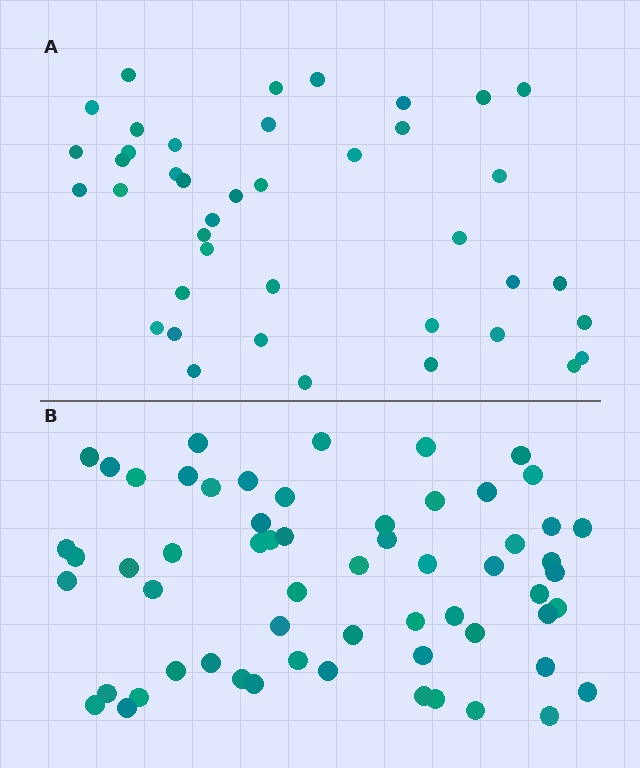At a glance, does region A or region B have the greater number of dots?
Region B (the bottom region) has more dots.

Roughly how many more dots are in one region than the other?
Region B has approximately 20 more dots than region A.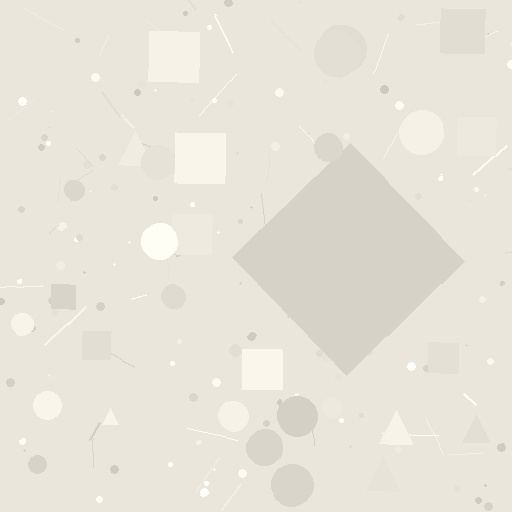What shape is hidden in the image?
A diamond is hidden in the image.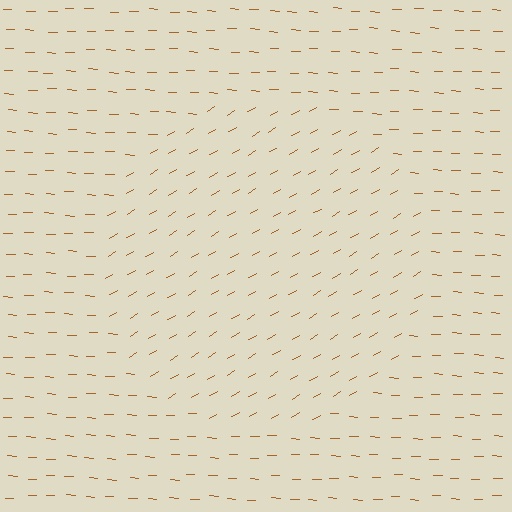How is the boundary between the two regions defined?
The boundary is defined purely by a change in line orientation (approximately 33 degrees difference). All lines are the same color and thickness.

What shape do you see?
I see a circle.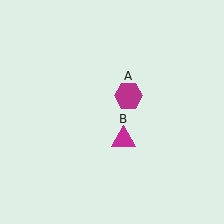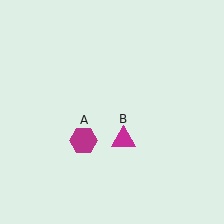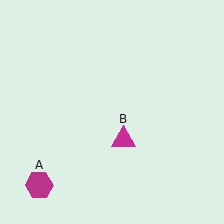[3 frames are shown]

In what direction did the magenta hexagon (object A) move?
The magenta hexagon (object A) moved down and to the left.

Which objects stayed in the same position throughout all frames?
Magenta triangle (object B) remained stationary.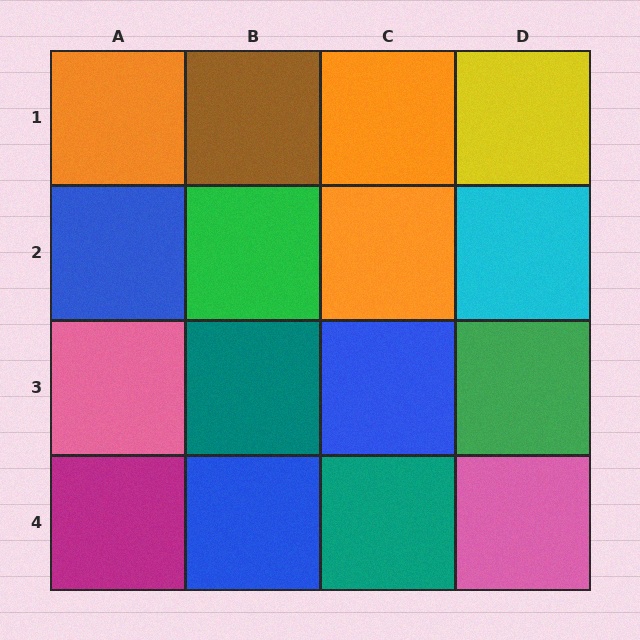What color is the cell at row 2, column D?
Cyan.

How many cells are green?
2 cells are green.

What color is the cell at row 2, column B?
Green.